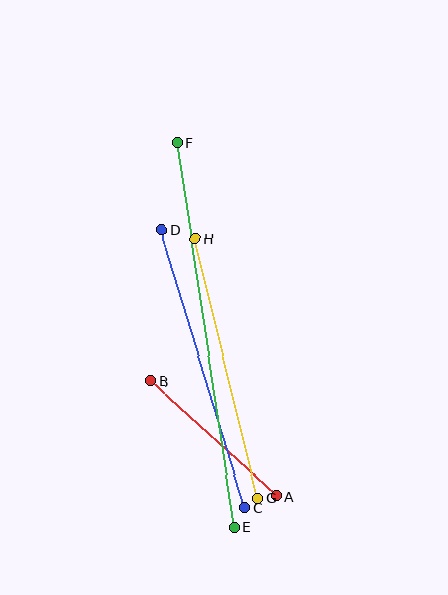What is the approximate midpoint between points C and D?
The midpoint is at approximately (203, 369) pixels.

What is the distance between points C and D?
The distance is approximately 290 pixels.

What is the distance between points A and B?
The distance is approximately 170 pixels.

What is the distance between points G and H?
The distance is approximately 268 pixels.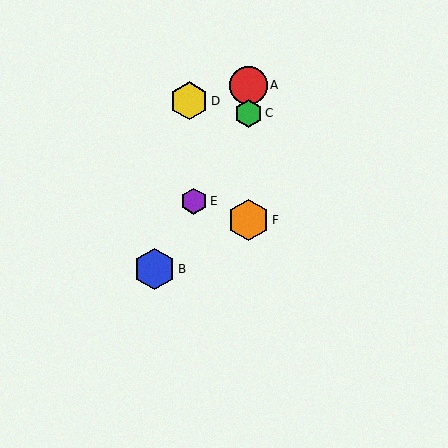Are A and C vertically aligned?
Yes, both are at x≈248.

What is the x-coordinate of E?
Object E is at x≈194.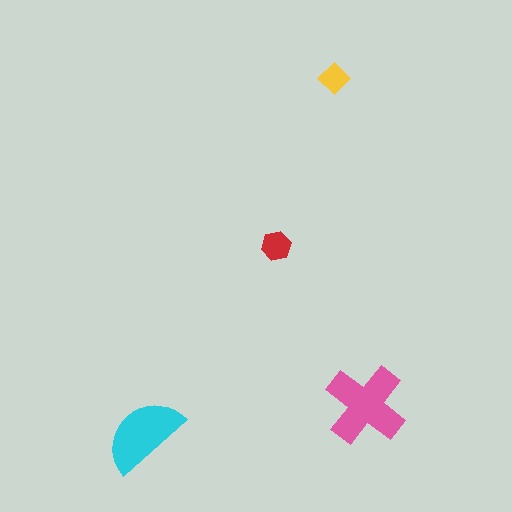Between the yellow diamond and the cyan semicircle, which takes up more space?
The cyan semicircle.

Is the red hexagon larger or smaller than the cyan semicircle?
Smaller.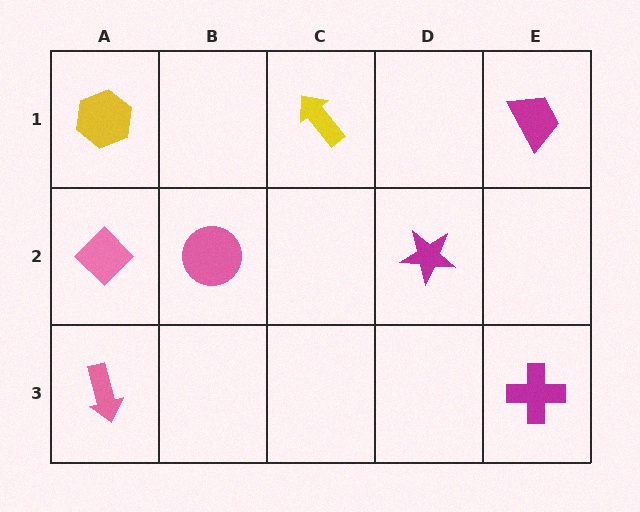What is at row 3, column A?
A pink arrow.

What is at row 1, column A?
A yellow hexagon.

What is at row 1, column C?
A yellow arrow.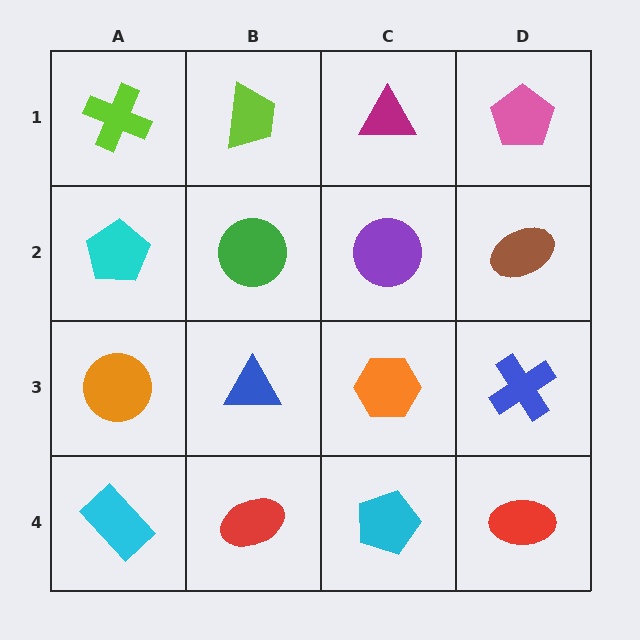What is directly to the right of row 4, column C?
A red ellipse.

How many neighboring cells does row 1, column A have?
2.